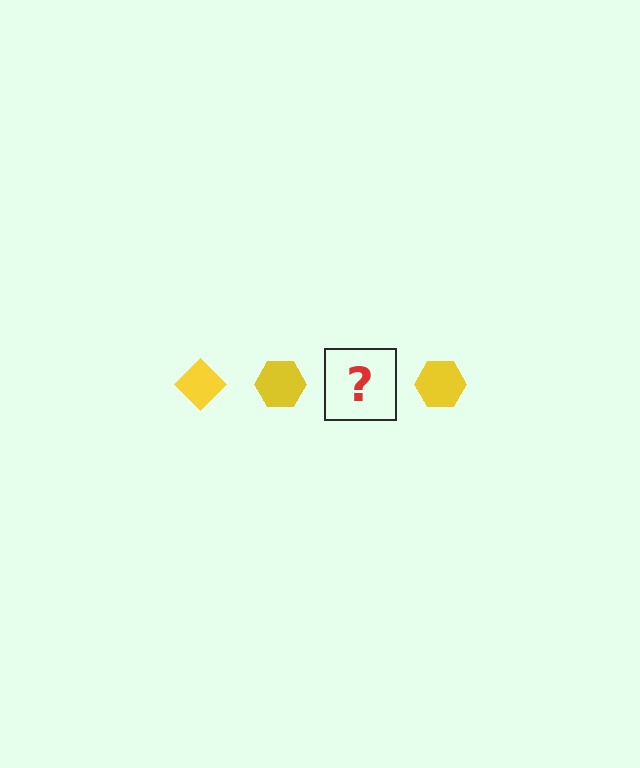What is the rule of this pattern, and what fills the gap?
The rule is that the pattern cycles through diamond, hexagon shapes in yellow. The gap should be filled with a yellow diamond.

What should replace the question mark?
The question mark should be replaced with a yellow diamond.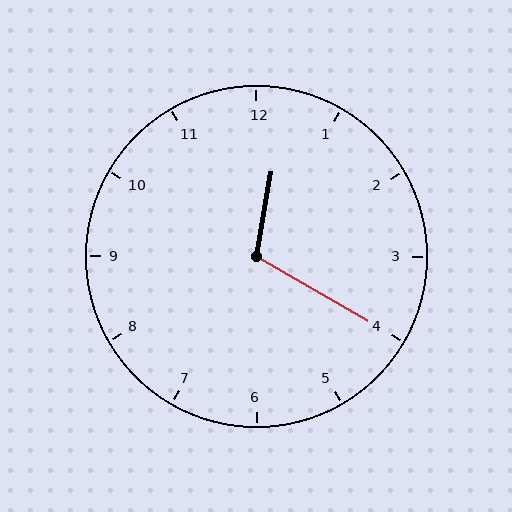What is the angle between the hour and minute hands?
Approximately 110 degrees.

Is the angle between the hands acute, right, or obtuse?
It is obtuse.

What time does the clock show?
12:20.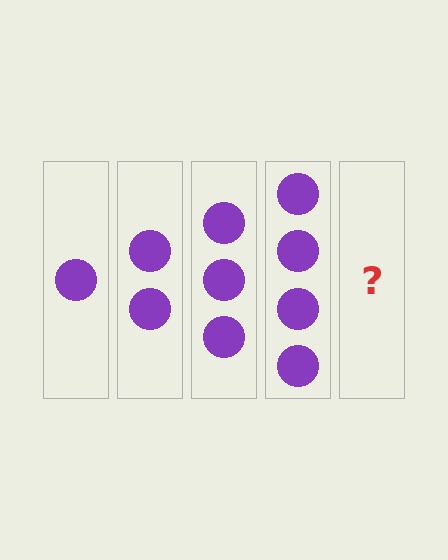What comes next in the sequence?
The next element should be 5 circles.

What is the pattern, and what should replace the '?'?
The pattern is that each step adds one more circle. The '?' should be 5 circles.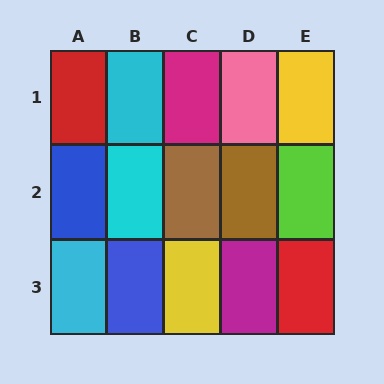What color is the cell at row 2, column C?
Brown.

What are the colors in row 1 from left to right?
Red, cyan, magenta, pink, yellow.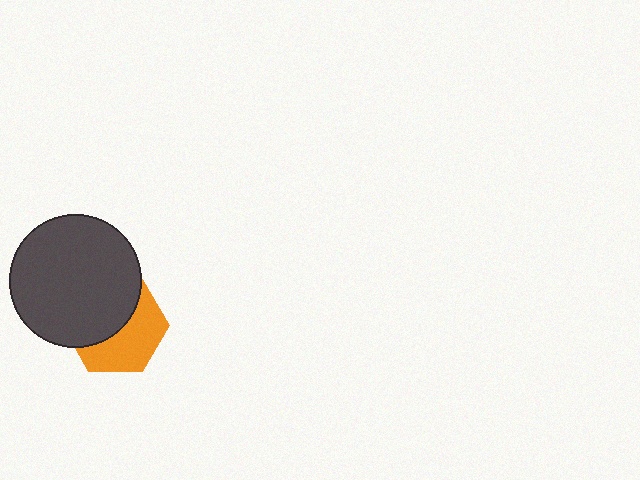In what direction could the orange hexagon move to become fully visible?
The orange hexagon could move toward the lower-right. That would shift it out from behind the dark gray circle entirely.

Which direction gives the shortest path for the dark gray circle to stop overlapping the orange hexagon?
Moving toward the upper-left gives the shortest separation.